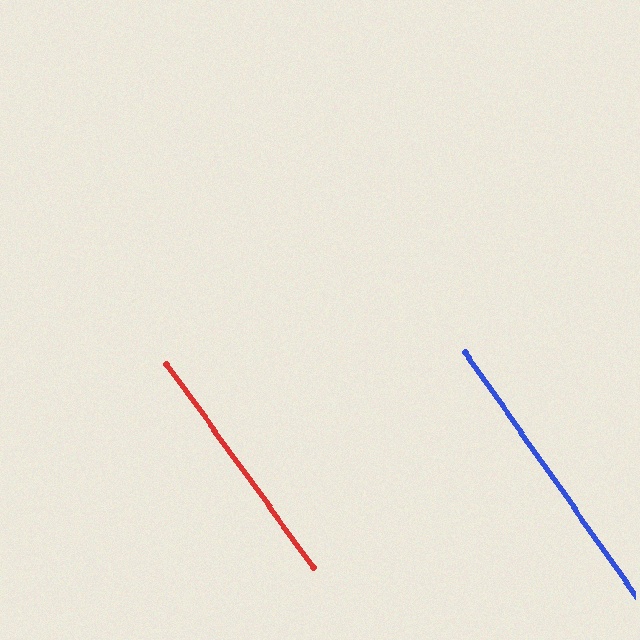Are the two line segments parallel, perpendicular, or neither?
Parallel — their directions differ by only 0.8°.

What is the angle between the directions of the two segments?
Approximately 1 degree.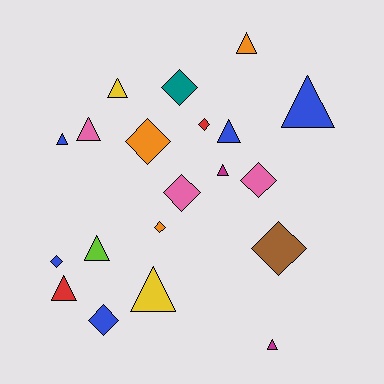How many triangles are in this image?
There are 11 triangles.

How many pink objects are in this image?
There are 3 pink objects.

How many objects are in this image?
There are 20 objects.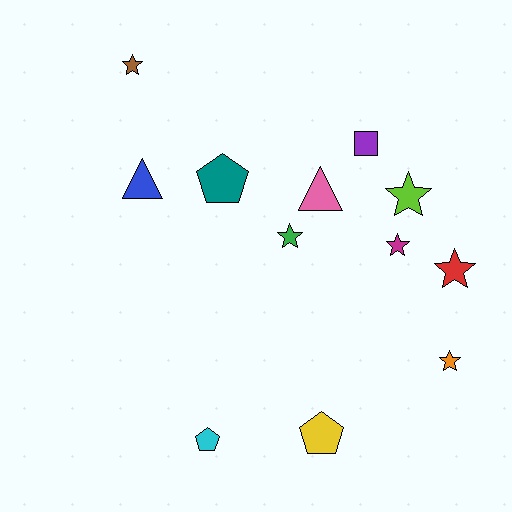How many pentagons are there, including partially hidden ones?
There are 3 pentagons.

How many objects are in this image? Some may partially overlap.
There are 12 objects.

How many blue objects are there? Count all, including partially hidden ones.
There is 1 blue object.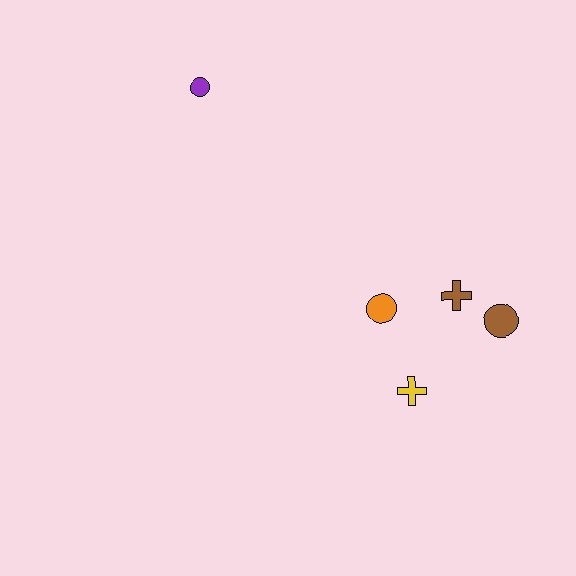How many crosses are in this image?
There are 2 crosses.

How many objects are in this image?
There are 5 objects.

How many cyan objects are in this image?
There are no cyan objects.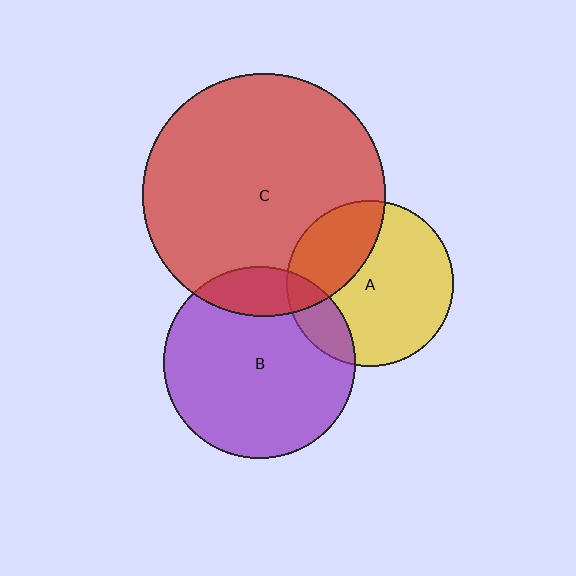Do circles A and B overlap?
Yes.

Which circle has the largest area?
Circle C (red).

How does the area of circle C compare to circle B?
Approximately 1.6 times.